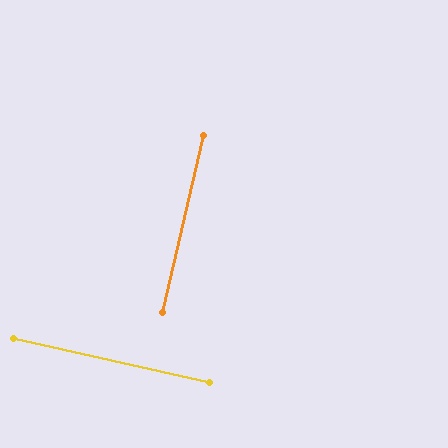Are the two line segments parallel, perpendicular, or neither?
Perpendicular — they meet at approximately 90°.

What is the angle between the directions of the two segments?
Approximately 90 degrees.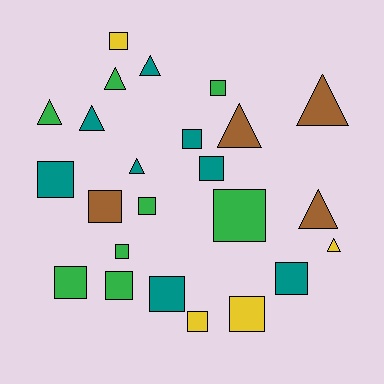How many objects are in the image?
There are 24 objects.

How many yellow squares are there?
There are 3 yellow squares.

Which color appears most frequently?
Teal, with 8 objects.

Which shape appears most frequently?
Square, with 15 objects.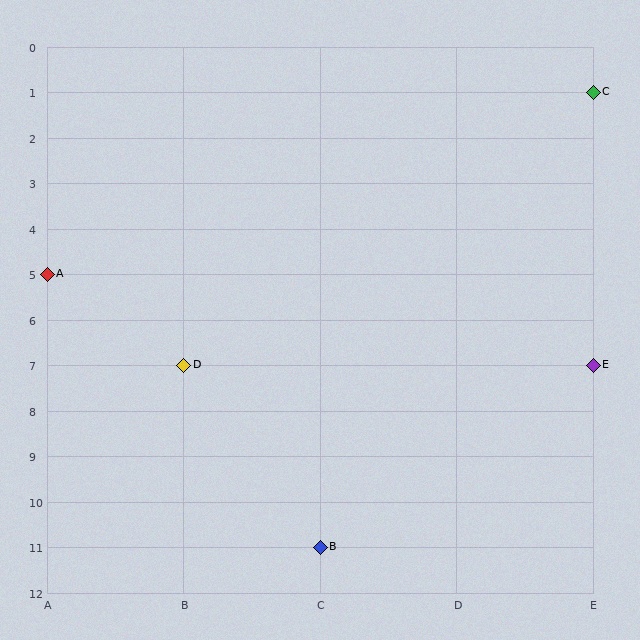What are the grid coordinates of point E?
Point E is at grid coordinates (E, 7).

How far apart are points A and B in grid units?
Points A and B are 2 columns and 6 rows apart (about 6.3 grid units diagonally).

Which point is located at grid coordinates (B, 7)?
Point D is at (B, 7).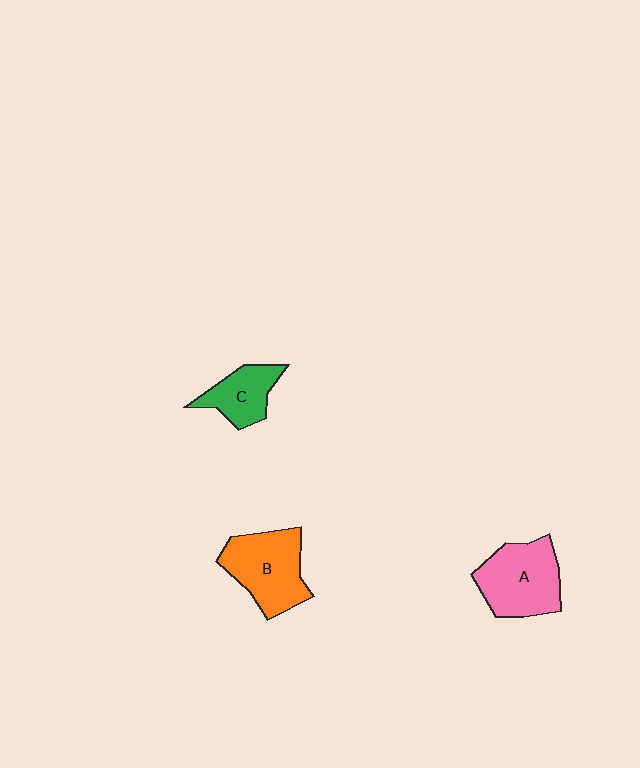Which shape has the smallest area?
Shape C (green).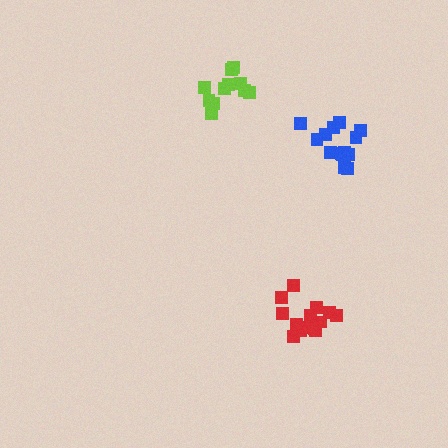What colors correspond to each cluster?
The clusters are colored: lime, red, blue.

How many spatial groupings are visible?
There are 3 spatial groupings.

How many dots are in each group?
Group 1: 11 dots, Group 2: 15 dots, Group 3: 14 dots (40 total).